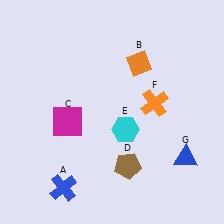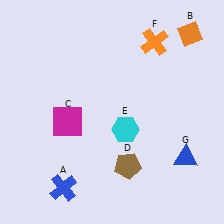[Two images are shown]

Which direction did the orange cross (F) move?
The orange cross (F) moved up.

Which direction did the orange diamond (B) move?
The orange diamond (B) moved right.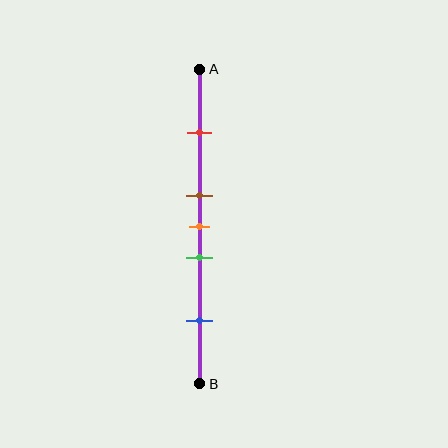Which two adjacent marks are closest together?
The brown and orange marks are the closest adjacent pair.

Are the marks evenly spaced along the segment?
No, the marks are not evenly spaced.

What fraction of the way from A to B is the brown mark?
The brown mark is approximately 40% (0.4) of the way from A to B.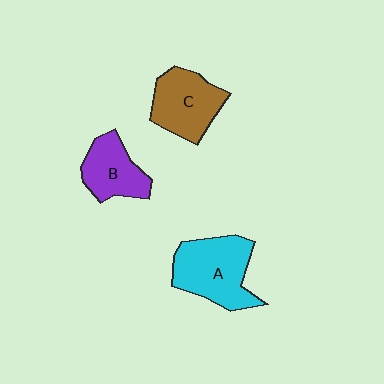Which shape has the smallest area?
Shape B (purple).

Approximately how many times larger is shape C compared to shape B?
Approximately 1.2 times.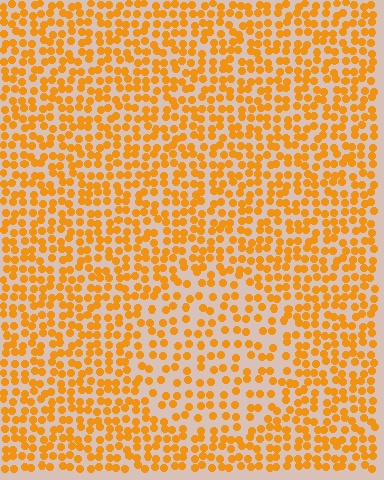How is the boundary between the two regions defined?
The boundary is defined by a change in element density (approximately 1.6x ratio). All elements are the same color, size, and shape.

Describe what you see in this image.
The image contains small orange elements arranged at two different densities. A circle-shaped region is visible where the elements are less densely packed than the surrounding area.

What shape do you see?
I see a circle.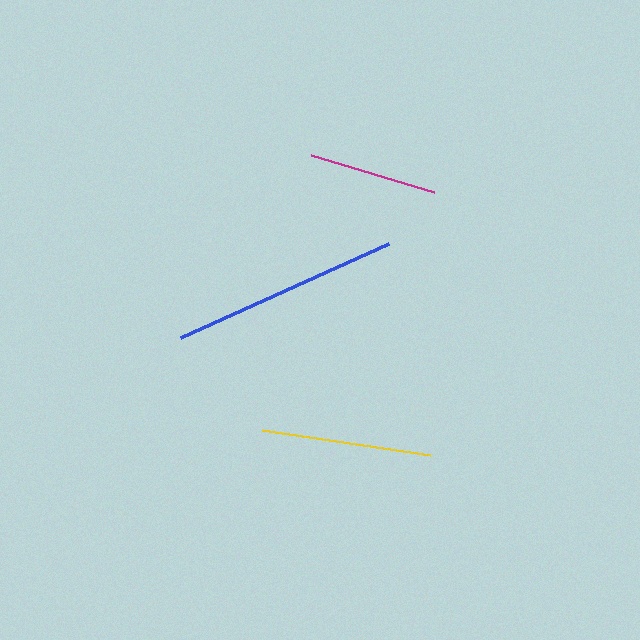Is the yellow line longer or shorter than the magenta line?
The yellow line is longer than the magenta line.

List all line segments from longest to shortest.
From longest to shortest: blue, yellow, magenta.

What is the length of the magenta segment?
The magenta segment is approximately 129 pixels long.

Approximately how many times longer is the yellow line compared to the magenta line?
The yellow line is approximately 1.3 times the length of the magenta line.